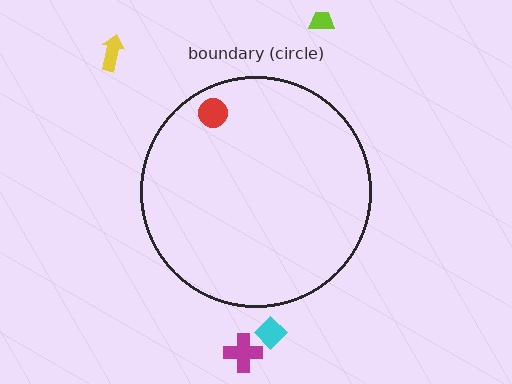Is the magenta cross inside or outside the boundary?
Outside.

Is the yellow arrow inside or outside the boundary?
Outside.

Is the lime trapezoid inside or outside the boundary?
Outside.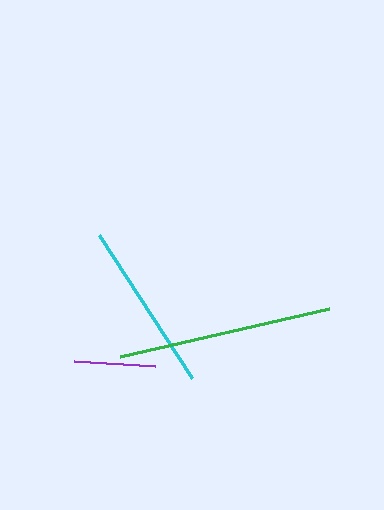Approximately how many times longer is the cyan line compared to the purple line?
The cyan line is approximately 2.1 times the length of the purple line.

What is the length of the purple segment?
The purple segment is approximately 81 pixels long.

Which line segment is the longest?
The green line is the longest at approximately 214 pixels.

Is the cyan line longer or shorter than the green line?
The green line is longer than the cyan line.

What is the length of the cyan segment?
The cyan segment is approximately 171 pixels long.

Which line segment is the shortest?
The purple line is the shortest at approximately 81 pixels.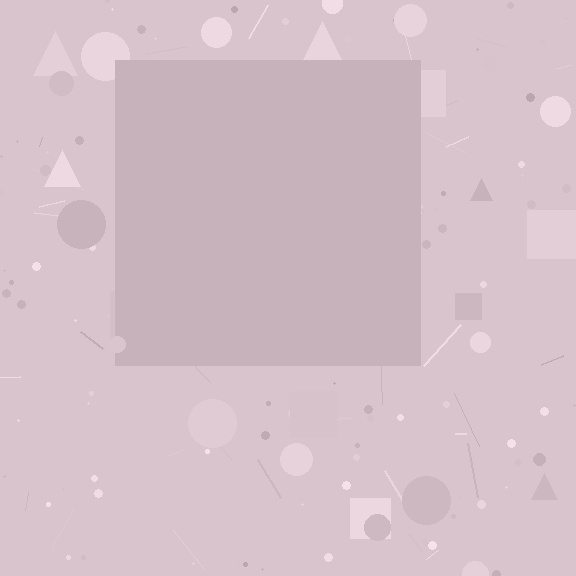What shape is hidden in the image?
A square is hidden in the image.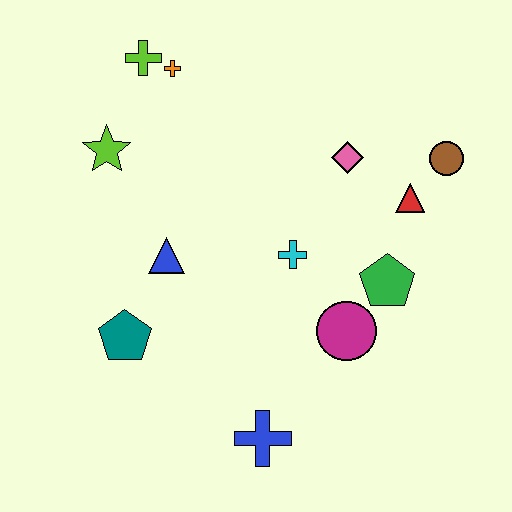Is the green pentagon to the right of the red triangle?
No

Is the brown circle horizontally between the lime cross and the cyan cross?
No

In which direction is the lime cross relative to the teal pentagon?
The lime cross is above the teal pentagon.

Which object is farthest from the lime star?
The brown circle is farthest from the lime star.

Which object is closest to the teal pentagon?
The blue triangle is closest to the teal pentagon.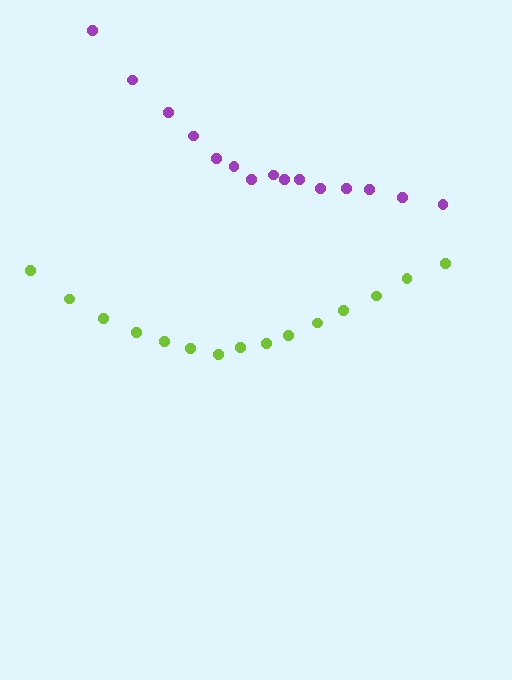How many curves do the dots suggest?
There are 2 distinct paths.